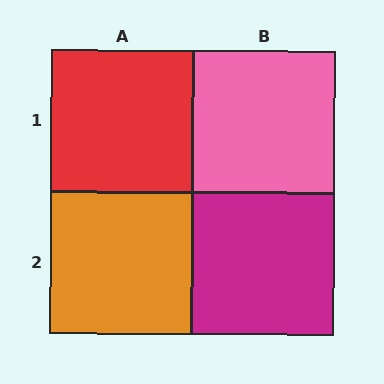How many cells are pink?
1 cell is pink.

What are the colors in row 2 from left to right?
Orange, magenta.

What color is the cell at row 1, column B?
Pink.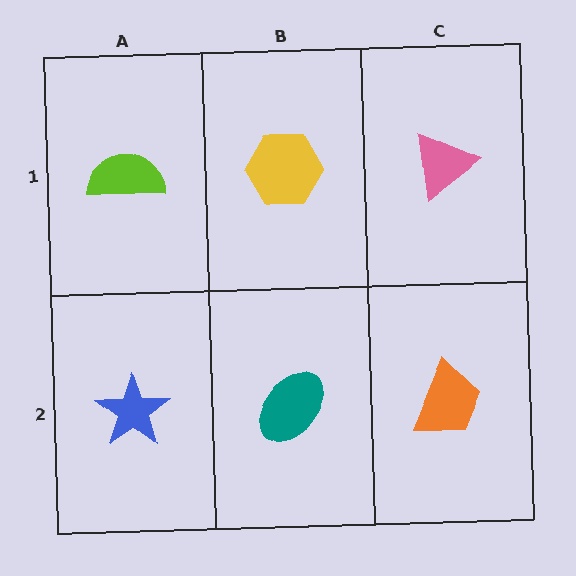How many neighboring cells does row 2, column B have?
3.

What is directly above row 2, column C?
A pink triangle.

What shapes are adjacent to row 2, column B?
A yellow hexagon (row 1, column B), a blue star (row 2, column A), an orange trapezoid (row 2, column C).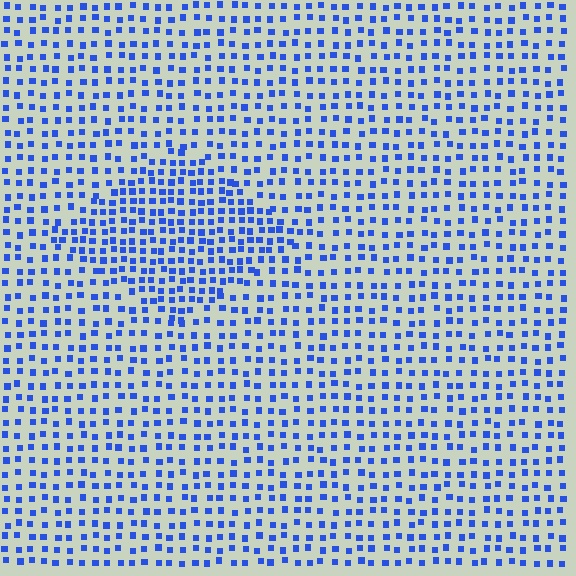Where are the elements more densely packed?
The elements are more densely packed inside the diamond boundary.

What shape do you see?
I see a diamond.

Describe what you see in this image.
The image contains small blue elements arranged at two different densities. A diamond-shaped region is visible where the elements are more densely packed than the surrounding area.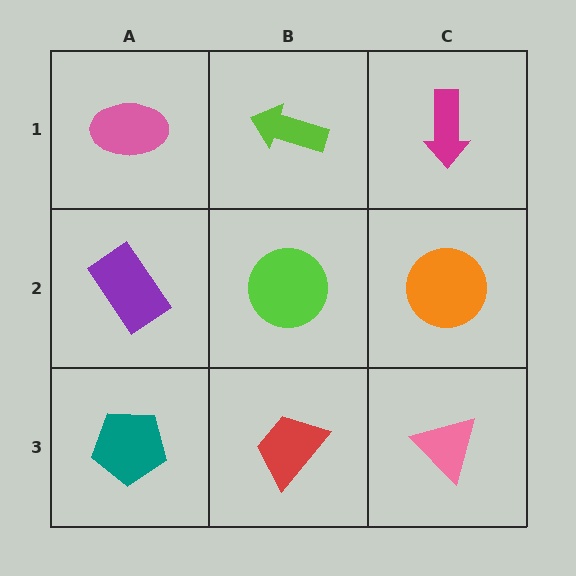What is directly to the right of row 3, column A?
A red trapezoid.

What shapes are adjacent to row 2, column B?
A lime arrow (row 1, column B), a red trapezoid (row 3, column B), a purple rectangle (row 2, column A), an orange circle (row 2, column C).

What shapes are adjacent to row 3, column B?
A lime circle (row 2, column B), a teal pentagon (row 3, column A), a pink triangle (row 3, column C).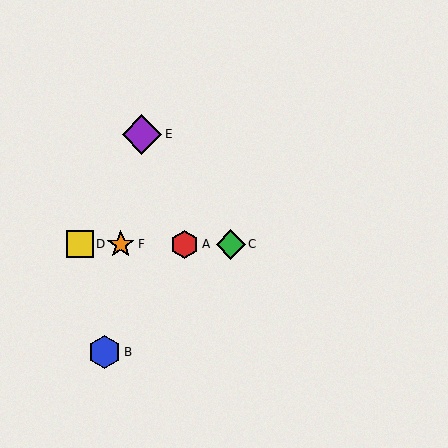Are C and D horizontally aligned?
Yes, both are at y≈244.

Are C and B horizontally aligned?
No, C is at y≈244 and B is at y≈352.